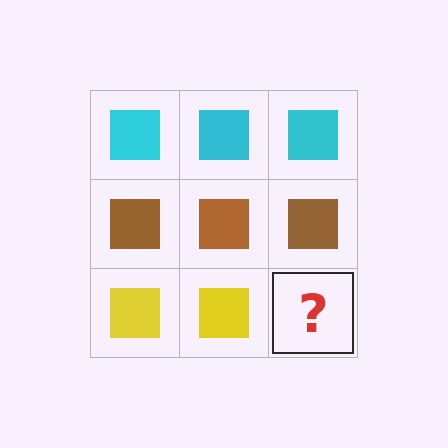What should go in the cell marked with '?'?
The missing cell should contain a yellow square.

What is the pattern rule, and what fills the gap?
The rule is that each row has a consistent color. The gap should be filled with a yellow square.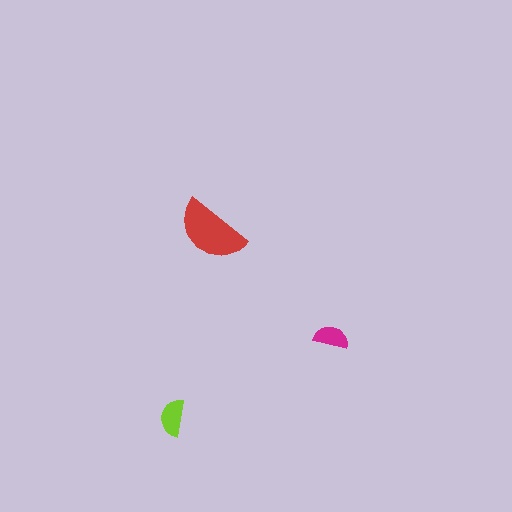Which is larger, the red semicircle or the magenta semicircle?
The red one.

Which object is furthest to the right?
The magenta semicircle is rightmost.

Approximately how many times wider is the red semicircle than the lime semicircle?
About 2 times wider.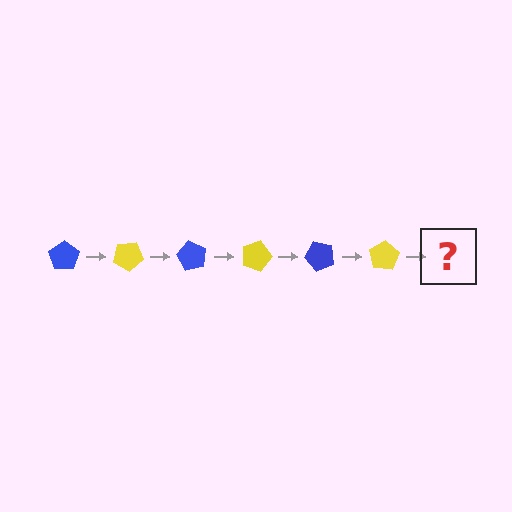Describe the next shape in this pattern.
It should be a blue pentagon, rotated 180 degrees from the start.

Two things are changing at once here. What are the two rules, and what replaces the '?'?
The two rules are that it rotates 30 degrees each step and the color cycles through blue and yellow. The '?' should be a blue pentagon, rotated 180 degrees from the start.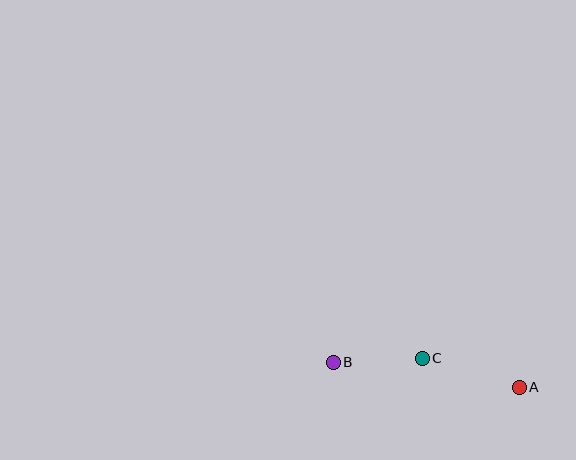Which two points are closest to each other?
Points B and C are closest to each other.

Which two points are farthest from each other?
Points A and B are farthest from each other.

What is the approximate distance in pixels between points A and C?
The distance between A and C is approximately 101 pixels.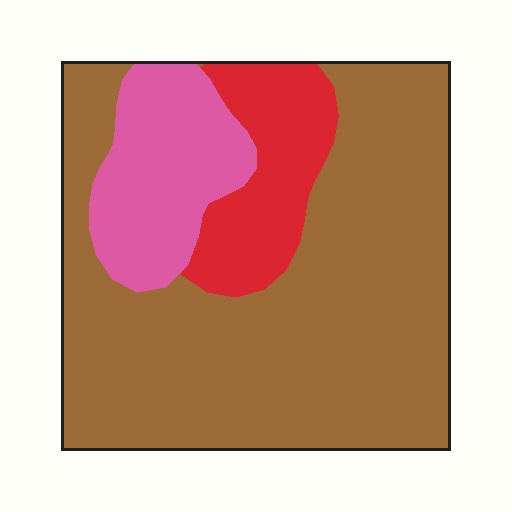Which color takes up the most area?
Brown, at roughly 70%.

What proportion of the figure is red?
Red covers around 15% of the figure.